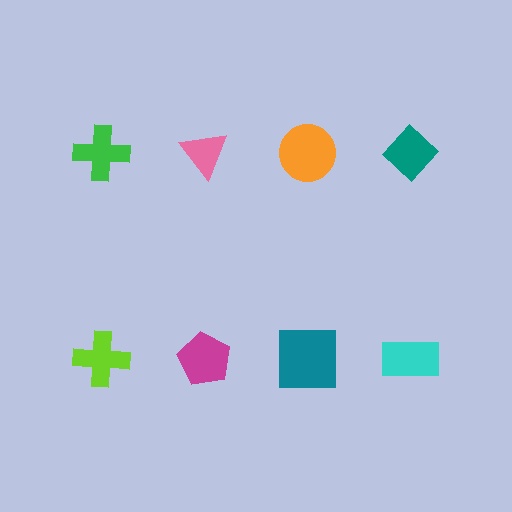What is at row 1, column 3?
An orange circle.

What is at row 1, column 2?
A pink triangle.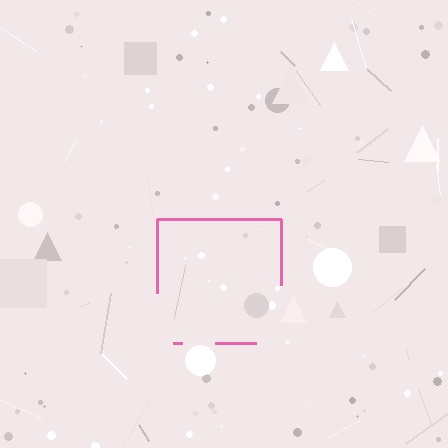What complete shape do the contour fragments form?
The contour fragments form a square.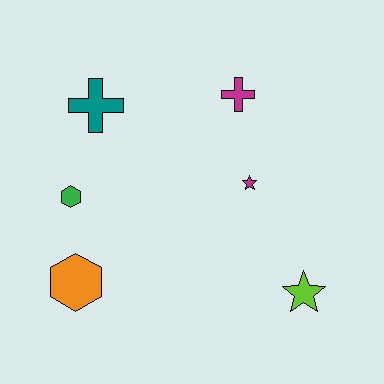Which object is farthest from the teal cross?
The lime star is farthest from the teal cross.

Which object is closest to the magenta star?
The magenta cross is closest to the magenta star.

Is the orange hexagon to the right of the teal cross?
No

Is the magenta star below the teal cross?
Yes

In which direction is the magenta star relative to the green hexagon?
The magenta star is to the right of the green hexagon.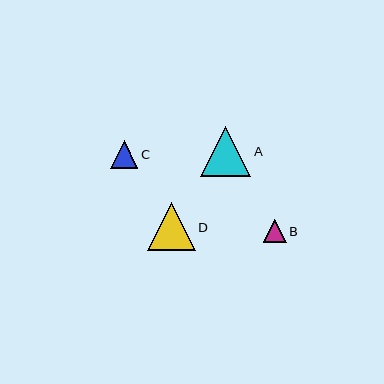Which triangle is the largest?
Triangle A is the largest with a size of approximately 50 pixels.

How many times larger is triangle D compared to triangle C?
Triangle D is approximately 1.7 times the size of triangle C.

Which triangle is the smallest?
Triangle B is the smallest with a size of approximately 23 pixels.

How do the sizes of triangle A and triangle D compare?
Triangle A and triangle D are approximately the same size.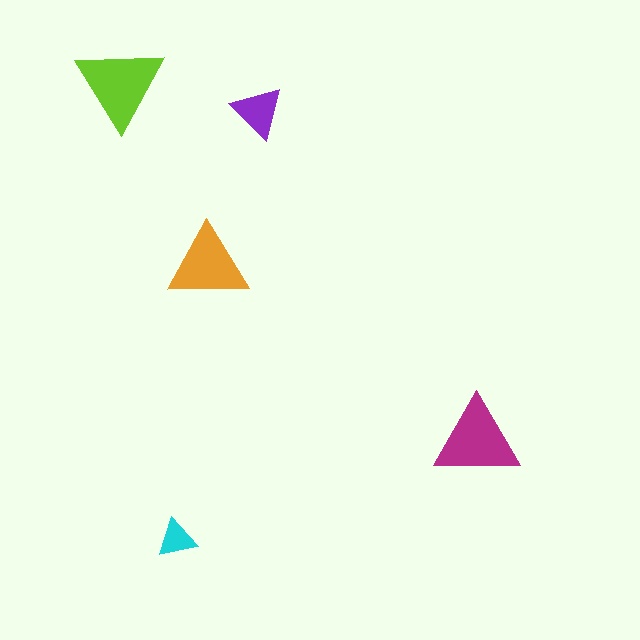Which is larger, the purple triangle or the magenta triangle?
The magenta one.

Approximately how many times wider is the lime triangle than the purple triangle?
About 1.5 times wider.